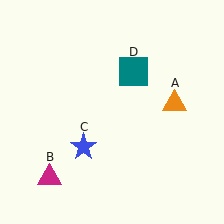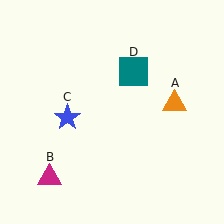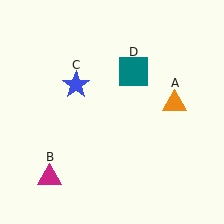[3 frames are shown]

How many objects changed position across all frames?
1 object changed position: blue star (object C).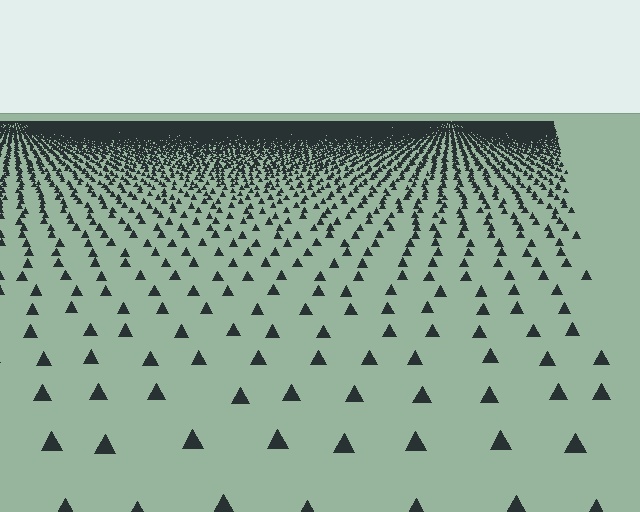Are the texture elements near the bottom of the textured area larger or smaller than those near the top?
Larger. Near the bottom, elements are closer to the viewer and appear at a bigger on-screen size.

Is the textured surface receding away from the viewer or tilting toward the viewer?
The surface is receding away from the viewer. Texture elements get smaller and denser toward the top.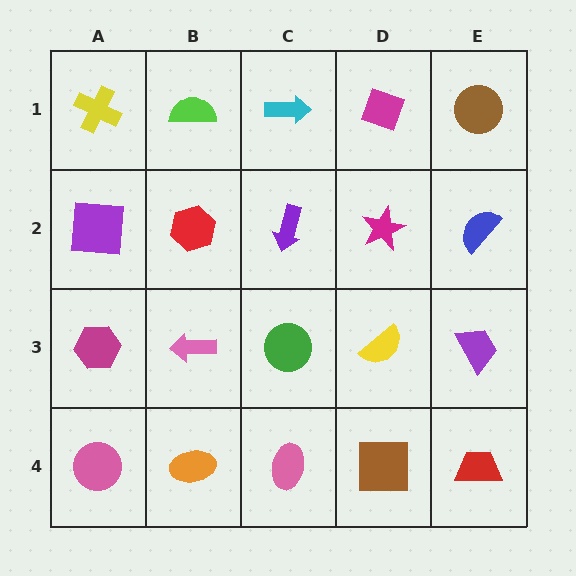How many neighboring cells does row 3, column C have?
4.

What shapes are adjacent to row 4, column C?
A green circle (row 3, column C), an orange ellipse (row 4, column B), a brown square (row 4, column D).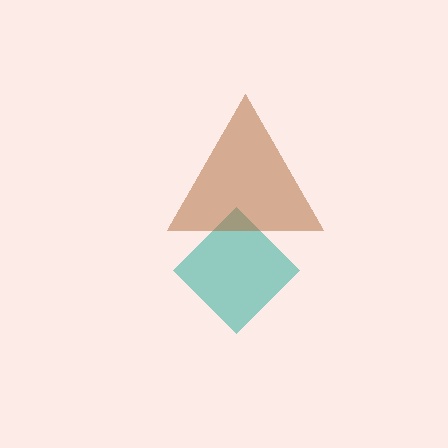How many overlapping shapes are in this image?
There are 2 overlapping shapes in the image.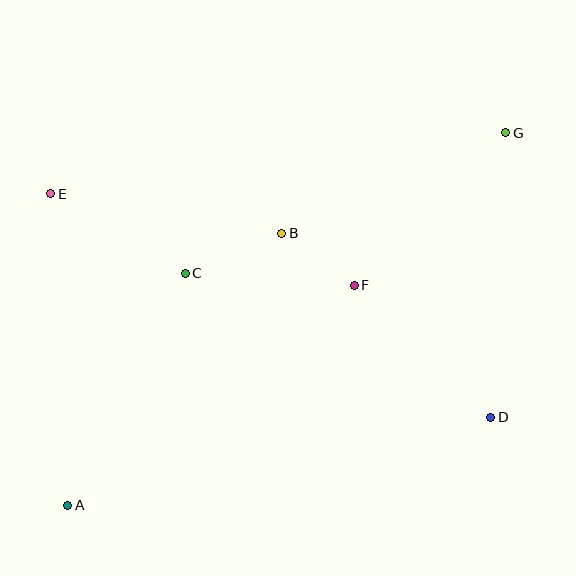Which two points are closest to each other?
Points B and F are closest to each other.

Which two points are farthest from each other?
Points A and G are farthest from each other.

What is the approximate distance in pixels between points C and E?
The distance between C and E is approximately 156 pixels.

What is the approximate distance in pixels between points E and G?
The distance between E and G is approximately 459 pixels.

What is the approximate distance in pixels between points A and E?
The distance between A and E is approximately 312 pixels.